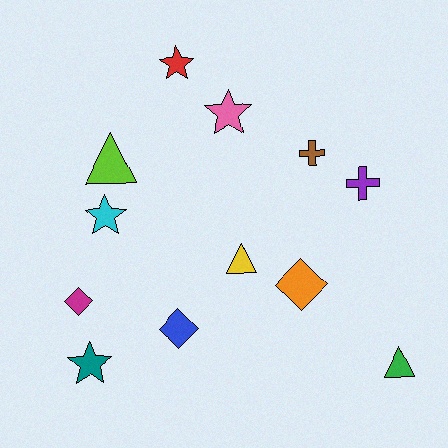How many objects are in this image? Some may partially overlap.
There are 12 objects.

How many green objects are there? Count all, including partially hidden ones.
There is 1 green object.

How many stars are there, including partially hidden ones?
There are 4 stars.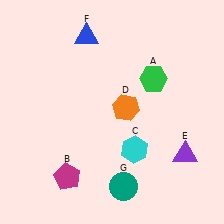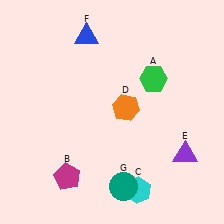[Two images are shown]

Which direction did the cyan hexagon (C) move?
The cyan hexagon (C) moved down.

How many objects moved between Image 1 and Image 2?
1 object moved between the two images.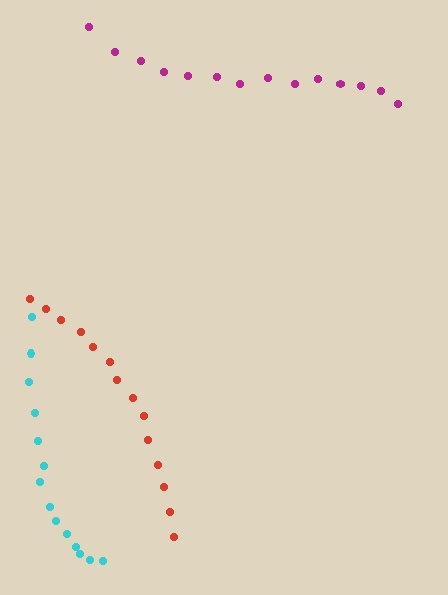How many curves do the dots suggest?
There are 3 distinct paths.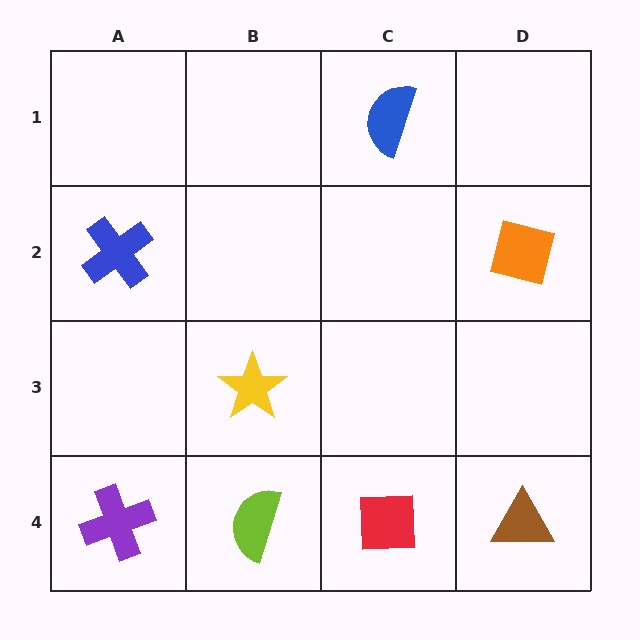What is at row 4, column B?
A lime semicircle.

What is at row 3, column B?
A yellow star.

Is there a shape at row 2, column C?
No, that cell is empty.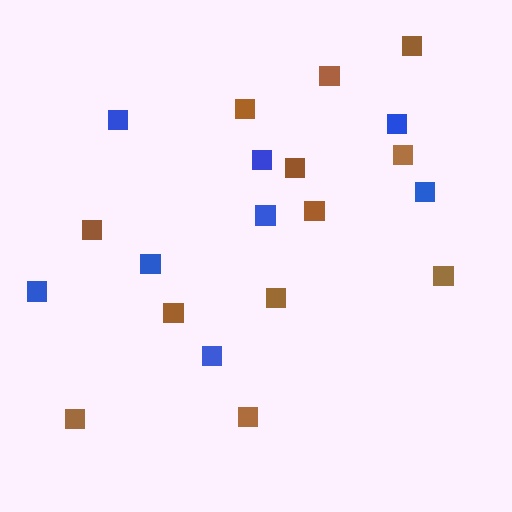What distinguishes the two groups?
There are 2 groups: one group of blue squares (8) and one group of brown squares (12).